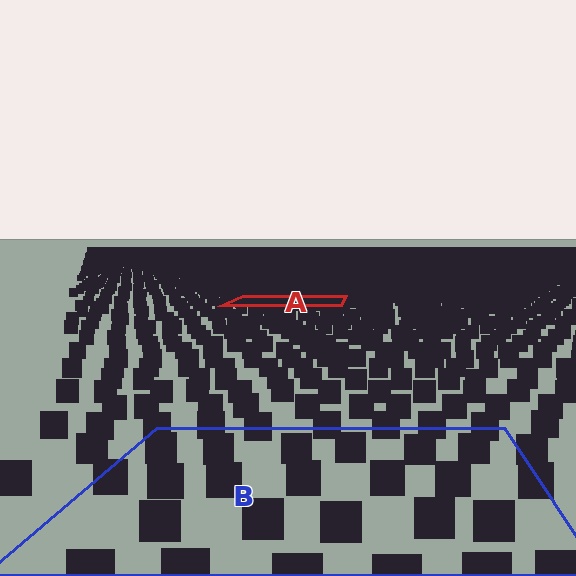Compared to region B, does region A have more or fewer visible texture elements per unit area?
Region A has more texture elements per unit area — they are packed more densely because it is farther away.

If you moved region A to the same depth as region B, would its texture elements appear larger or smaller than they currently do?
They would appear larger. At a closer depth, the same texture elements are projected at a bigger on-screen size.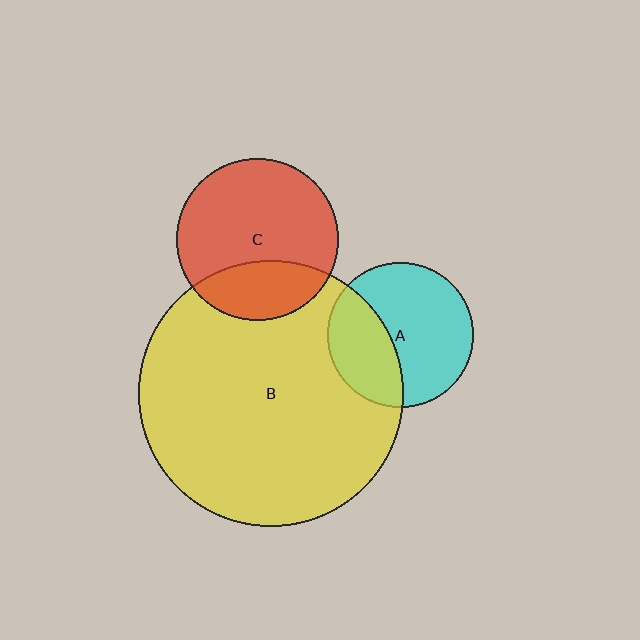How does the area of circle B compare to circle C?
Approximately 2.7 times.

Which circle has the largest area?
Circle B (yellow).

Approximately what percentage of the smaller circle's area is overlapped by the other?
Approximately 35%.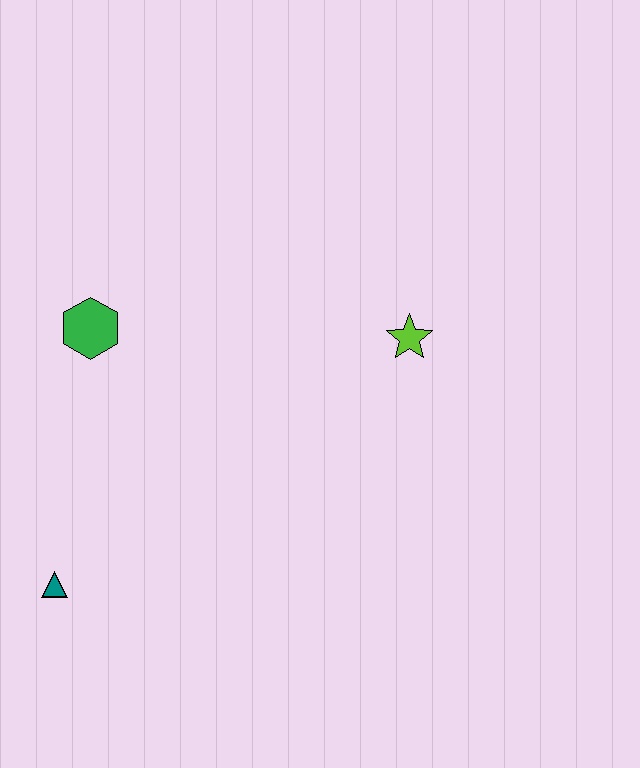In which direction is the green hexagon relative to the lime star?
The green hexagon is to the left of the lime star.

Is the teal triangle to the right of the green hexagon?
No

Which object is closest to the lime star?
The green hexagon is closest to the lime star.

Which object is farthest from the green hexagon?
The lime star is farthest from the green hexagon.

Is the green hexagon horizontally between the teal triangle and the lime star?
Yes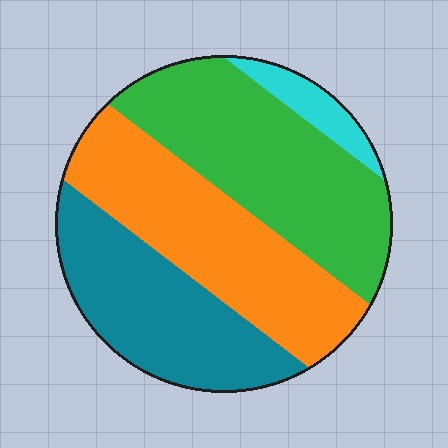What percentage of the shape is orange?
Orange covers roughly 30% of the shape.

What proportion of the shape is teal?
Teal takes up about one quarter (1/4) of the shape.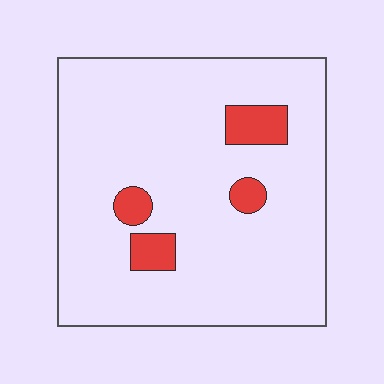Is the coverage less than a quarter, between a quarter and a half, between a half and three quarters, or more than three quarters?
Less than a quarter.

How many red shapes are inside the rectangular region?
4.